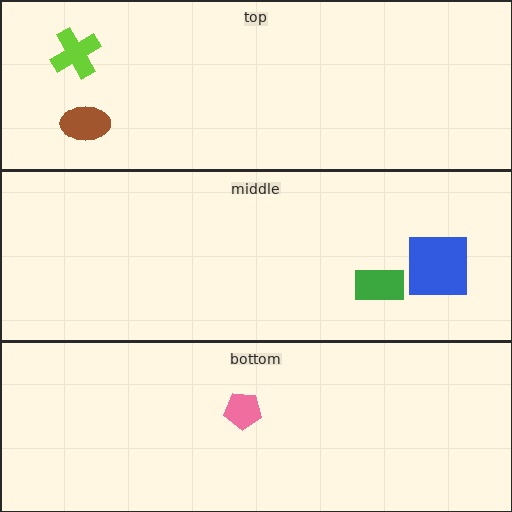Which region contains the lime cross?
The top region.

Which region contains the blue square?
The middle region.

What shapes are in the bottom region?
The pink pentagon.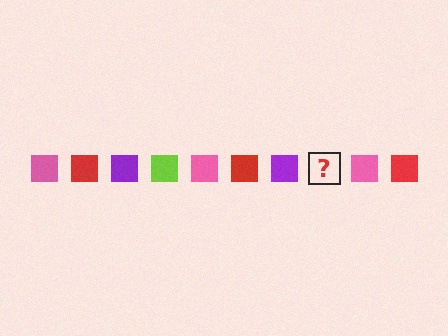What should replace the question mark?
The question mark should be replaced with a lime square.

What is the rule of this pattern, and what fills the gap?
The rule is that the pattern cycles through pink, red, purple, lime squares. The gap should be filled with a lime square.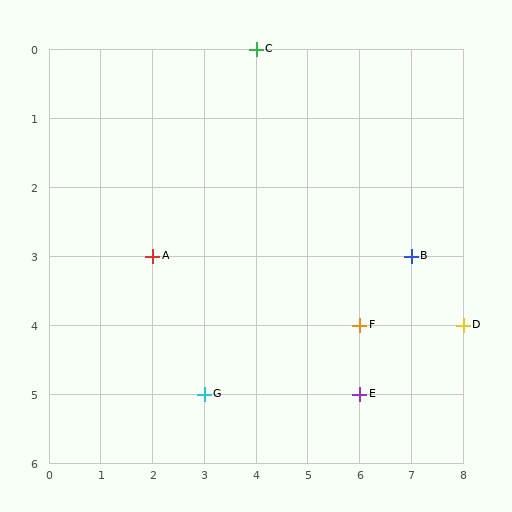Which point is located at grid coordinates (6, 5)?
Point E is at (6, 5).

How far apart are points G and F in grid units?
Points G and F are 3 columns and 1 row apart (about 3.2 grid units diagonally).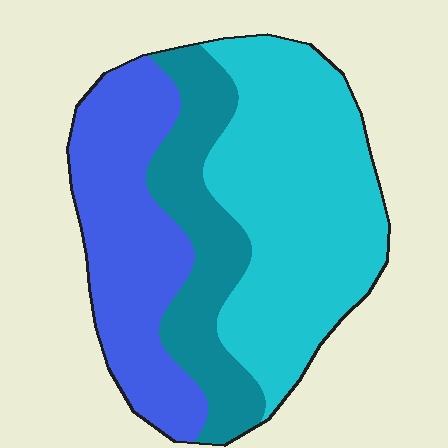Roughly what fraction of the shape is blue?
Blue takes up about one third (1/3) of the shape.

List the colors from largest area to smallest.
From largest to smallest: cyan, blue, teal.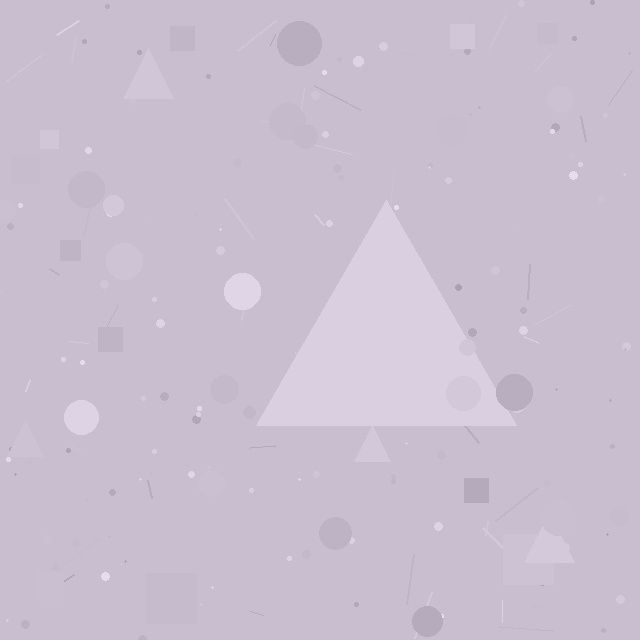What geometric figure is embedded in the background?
A triangle is embedded in the background.